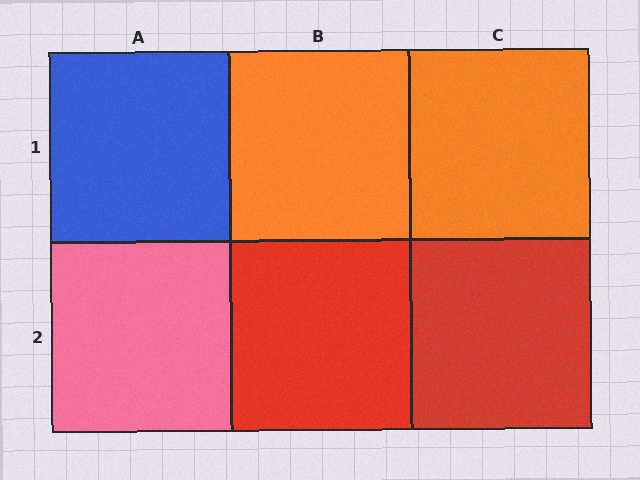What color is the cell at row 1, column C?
Orange.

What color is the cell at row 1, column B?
Orange.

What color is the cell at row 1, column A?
Blue.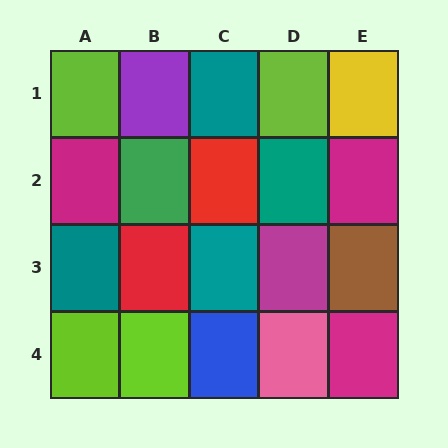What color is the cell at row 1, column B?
Purple.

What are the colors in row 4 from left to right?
Lime, lime, blue, pink, magenta.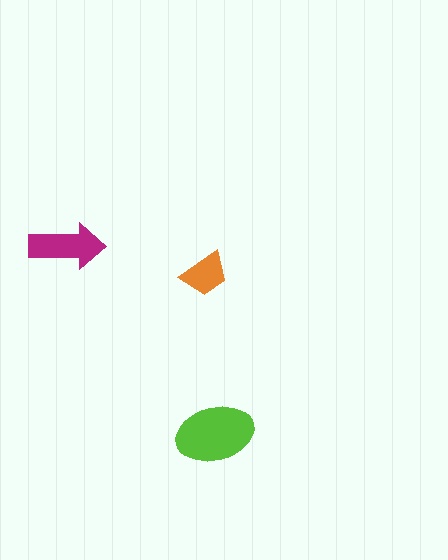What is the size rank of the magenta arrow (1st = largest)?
2nd.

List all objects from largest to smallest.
The lime ellipse, the magenta arrow, the orange trapezoid.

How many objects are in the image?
There are 3 objects in the image.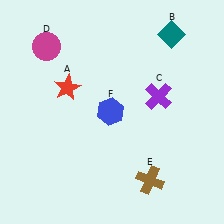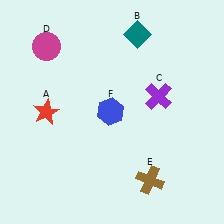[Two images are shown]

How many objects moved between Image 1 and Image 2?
2 objects moved between the two images.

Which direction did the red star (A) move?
The red star (A) moved down.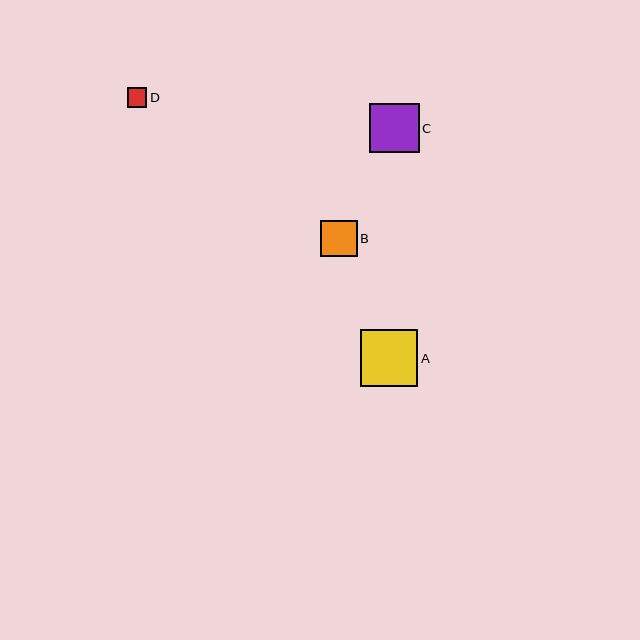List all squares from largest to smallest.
From largest to smallest: A, C, B, D.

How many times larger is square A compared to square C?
Square A is approximately 1.2 times the size of square C.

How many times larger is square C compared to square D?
Square C is approximately 2.5 times the size of square D.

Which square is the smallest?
Square D is the smallest with a size of approximately 20 pixels.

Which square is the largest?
Square A is the largest with a size of approximately 57 pixels.